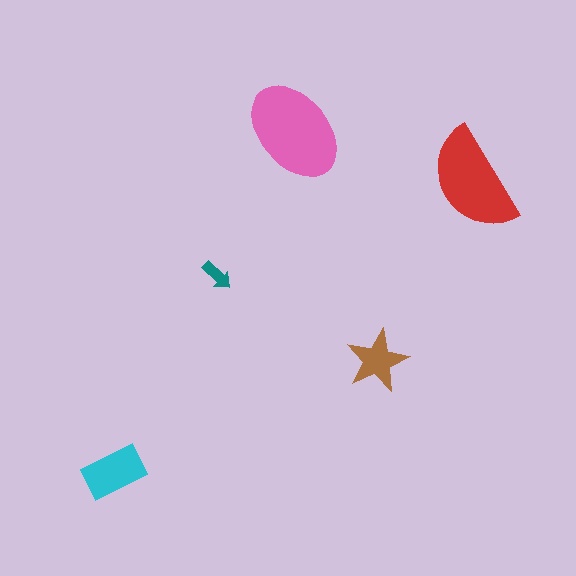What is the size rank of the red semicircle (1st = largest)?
2nd.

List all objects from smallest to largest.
The teal arrow, the brown star, the cyan rectangle, the red semicircle, the pink ellipse.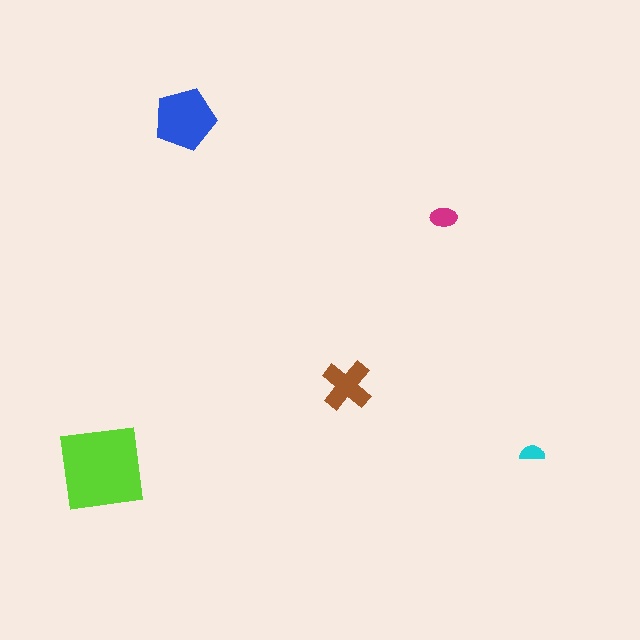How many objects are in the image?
There are 5 objects in the image.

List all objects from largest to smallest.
The lime square, the blue pentagon, the brown cross, the magenta ellipse, the cyan semicircle.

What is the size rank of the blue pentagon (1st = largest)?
2nd.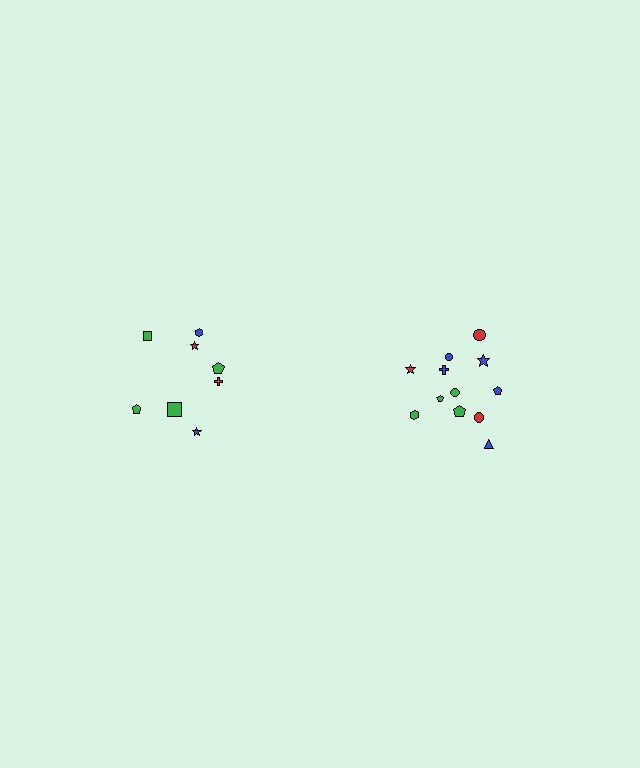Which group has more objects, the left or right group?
The right group.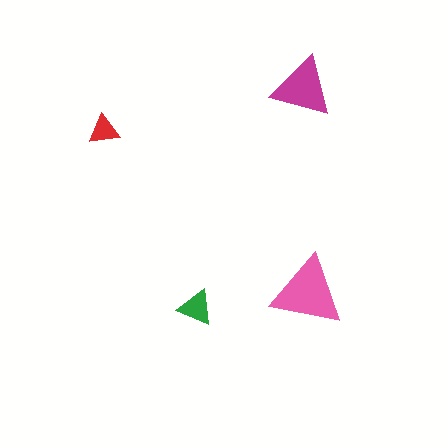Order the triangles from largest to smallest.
the pink one, the magenta one, the green one, the red one.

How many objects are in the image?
There are 4 objects in the image.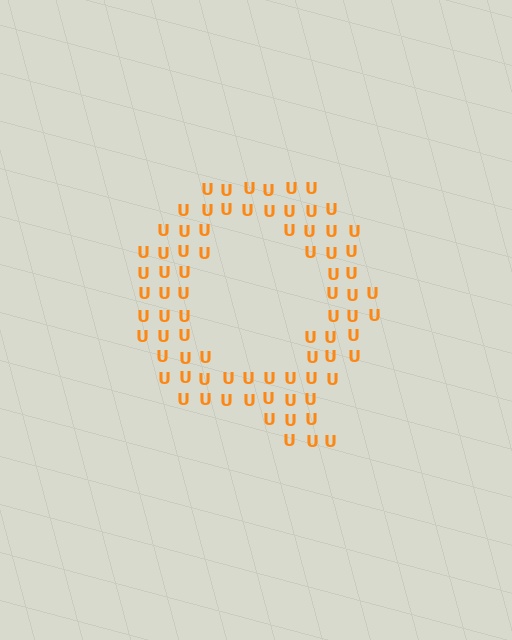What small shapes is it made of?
It is made of small letter U's.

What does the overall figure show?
The overall figure shows the letter Q.